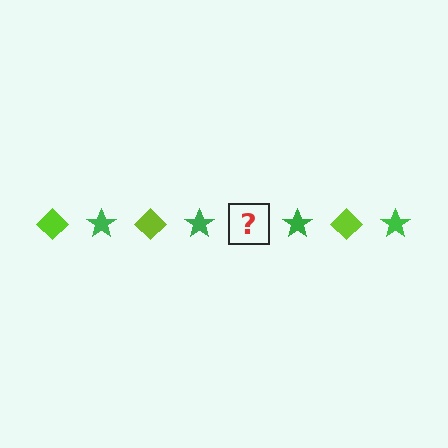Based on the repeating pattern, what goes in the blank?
The blank should be a lime diamond.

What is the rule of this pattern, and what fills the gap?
The rule is that the pattern alternates between lime diamond and green star. The gap should be filled with a lime diamond.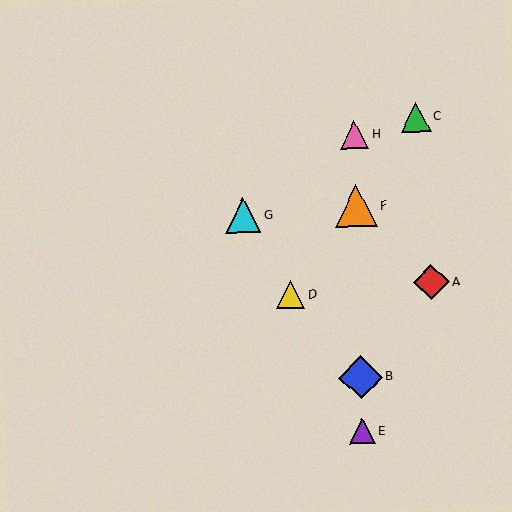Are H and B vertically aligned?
Yes, both are at x≈354.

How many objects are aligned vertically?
4 objects (B, E, F, H) are aligned vertically.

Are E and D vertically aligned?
No, E is at x≈362 and D is at x≈291.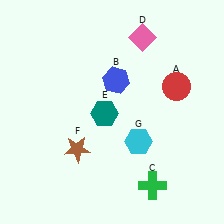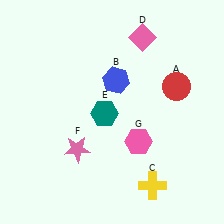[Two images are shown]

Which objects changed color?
C changed from green to yellow. F changed from brown to pink. G changed from cyan to pink.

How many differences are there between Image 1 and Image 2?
There are 3 differences between the two images.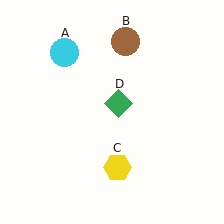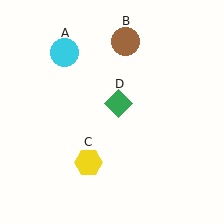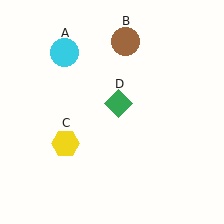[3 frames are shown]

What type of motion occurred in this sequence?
The yellow hexagon (object C) rotated clockwise around the center of the scene.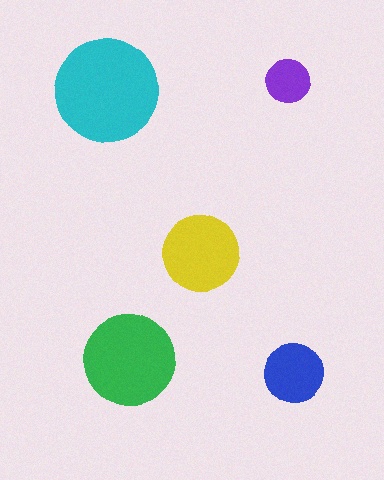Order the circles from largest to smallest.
the cyan one, the green one, the yellow one, the blue one, the purple one.